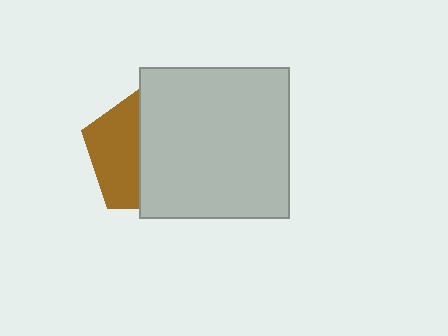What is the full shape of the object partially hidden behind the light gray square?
The partially hidden object is a brown pentagon.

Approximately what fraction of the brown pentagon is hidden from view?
Roughly 59% of the brown pentagon is hidden behind the light gray square.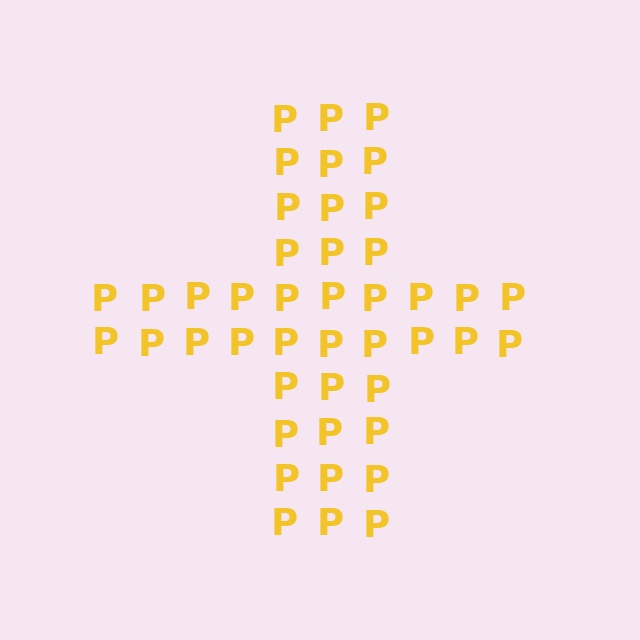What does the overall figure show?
The overall figure shows a cross.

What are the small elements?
The small elements are letter P's.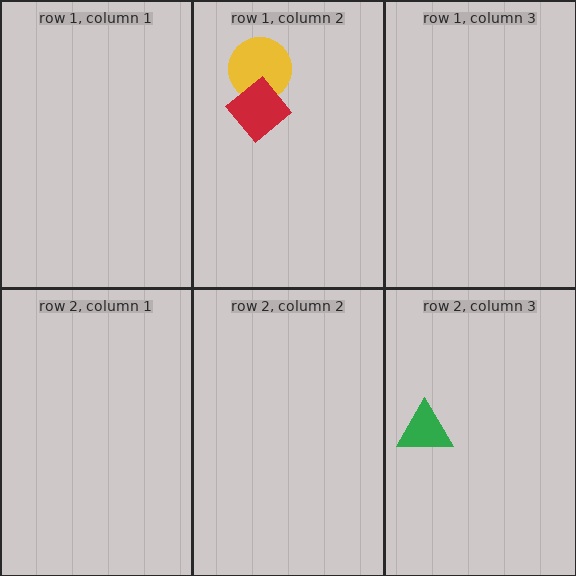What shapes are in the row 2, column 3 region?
The green triangle.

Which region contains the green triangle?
The row 2, column 3 region.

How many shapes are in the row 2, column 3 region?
1.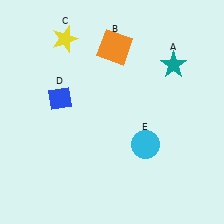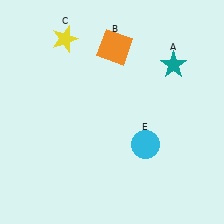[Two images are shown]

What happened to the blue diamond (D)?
The blue diamond (D) was removed in Image 2. It was in the top-left area of Image 1.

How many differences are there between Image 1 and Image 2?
There is 1 difference between the two images.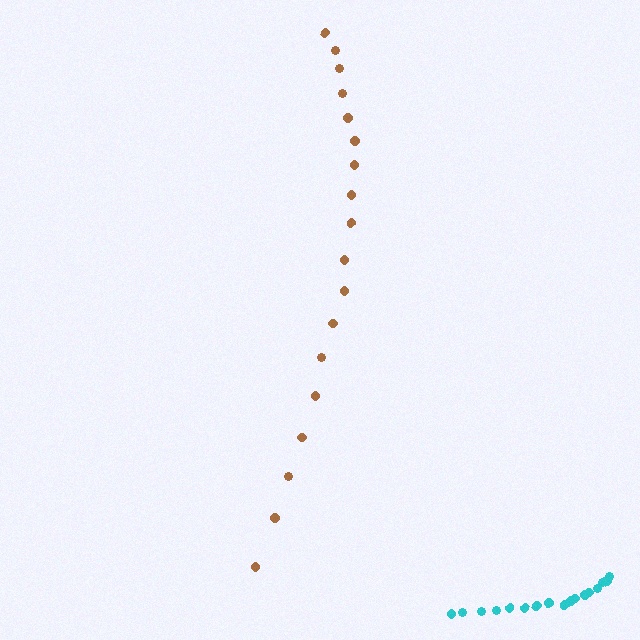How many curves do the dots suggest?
There are 2 distinct paths.